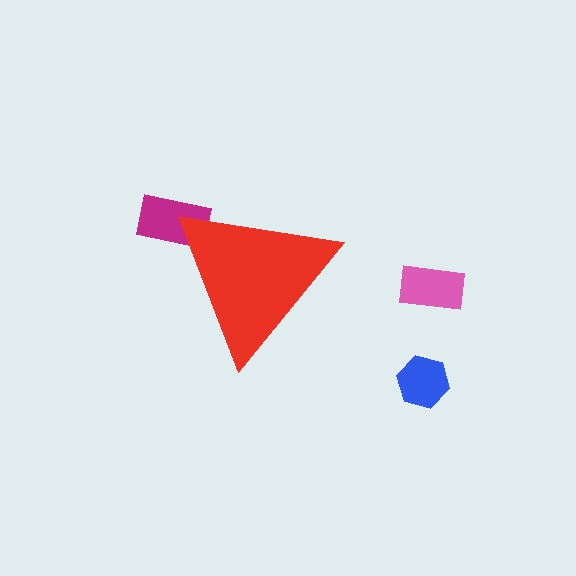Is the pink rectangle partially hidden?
No, the pink rectangle is fully visible.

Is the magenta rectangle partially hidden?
Yes, the magenta rectangle is partially hidden behind the red triangle.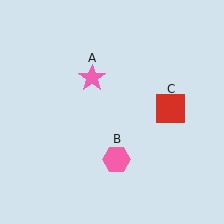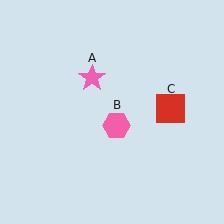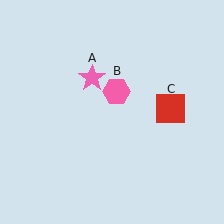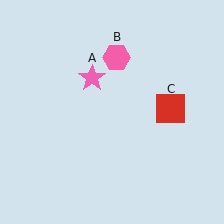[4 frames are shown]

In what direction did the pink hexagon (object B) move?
The pink hexagon (object B) moved up.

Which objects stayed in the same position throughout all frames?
Pink star (object A) and red square (object C) remained stationary.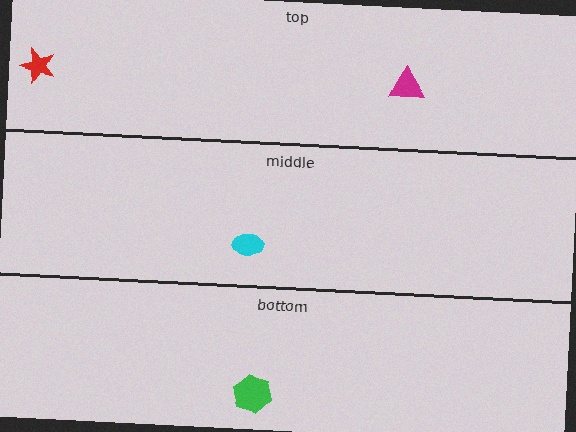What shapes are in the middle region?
The cyan ellipse.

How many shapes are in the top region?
2.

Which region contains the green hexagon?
The bottom region.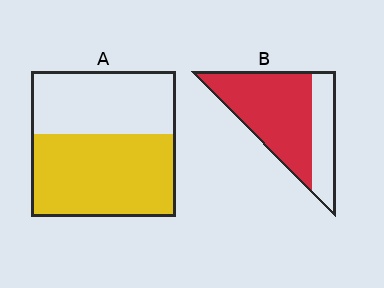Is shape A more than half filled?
Yes.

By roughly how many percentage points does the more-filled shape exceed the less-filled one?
By roughly 15 percentage points (B over A).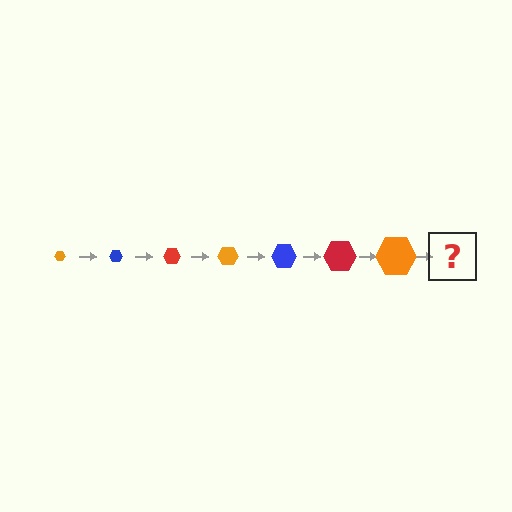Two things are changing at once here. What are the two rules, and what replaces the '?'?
The two rules are that the hexagon grows larger each step and the color cycles through orange, blue, and red. The '?' should be a blue hexagon, larger than the previous one.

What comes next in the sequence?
The next element should be a blue hexagon, larger than the previous one.